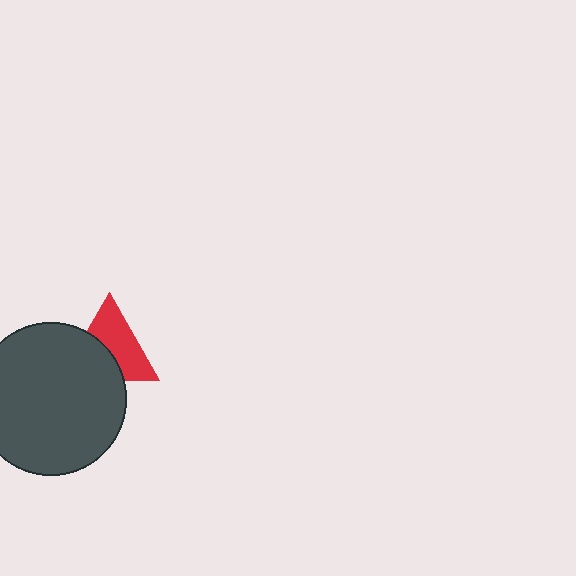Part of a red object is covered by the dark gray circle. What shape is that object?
It is a triangle.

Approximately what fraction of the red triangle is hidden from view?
Roughly 43% of the red triangle is hidden behind the dark gray circle.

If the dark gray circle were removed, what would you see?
You would see the complete red triangle.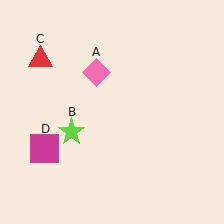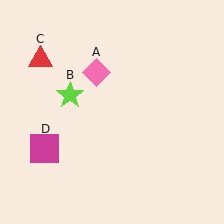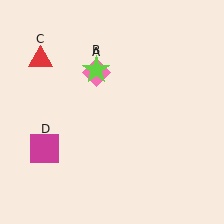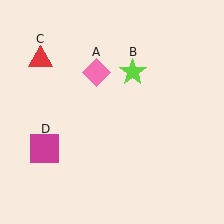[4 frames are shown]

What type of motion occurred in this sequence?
The lime star (object B) rotated clockwise around the center of the scene.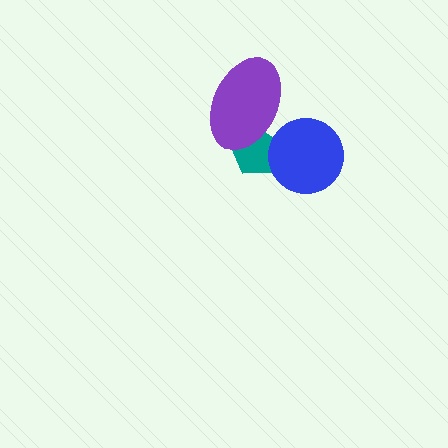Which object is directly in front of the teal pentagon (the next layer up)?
The purple ellipse is directly in front of the teal pentagon.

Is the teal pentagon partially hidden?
Yes, it is partially covered by another shape.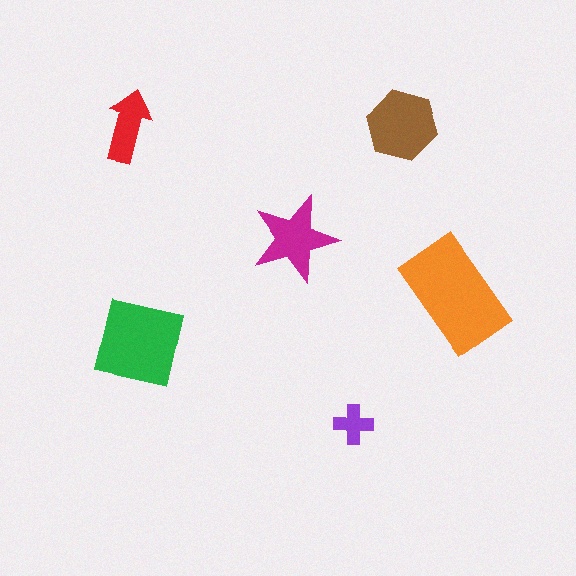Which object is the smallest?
The purple cross.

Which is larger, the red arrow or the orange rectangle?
The orange rectangle.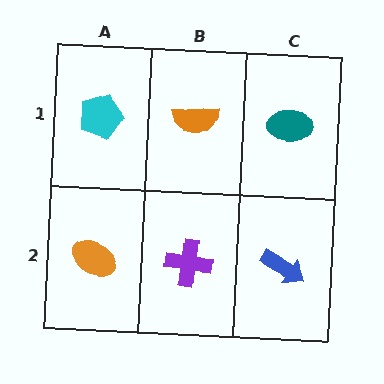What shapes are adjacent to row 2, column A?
A cyan pentagon (row 1, column A), a purple cross (row 2, column B).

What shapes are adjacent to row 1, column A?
An orange ellipse (row 2, column A), an orange semicircle (row 1, column B).